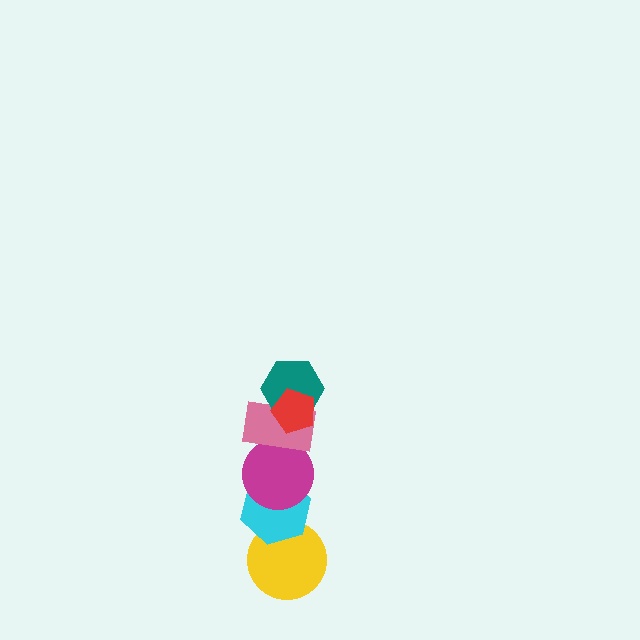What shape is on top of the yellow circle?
The cyan hexagon is on top of the yellow circle.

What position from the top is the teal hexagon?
The teal hexagon is 2nd from the top.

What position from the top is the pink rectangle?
The pink rectangle is 3rd from the top.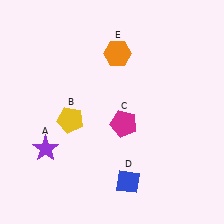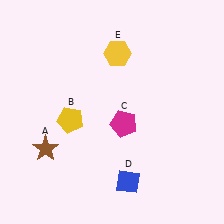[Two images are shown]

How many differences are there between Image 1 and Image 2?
There are 2 differences between the two images.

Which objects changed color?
A changed from purple to brown. E changed from orange to yellow.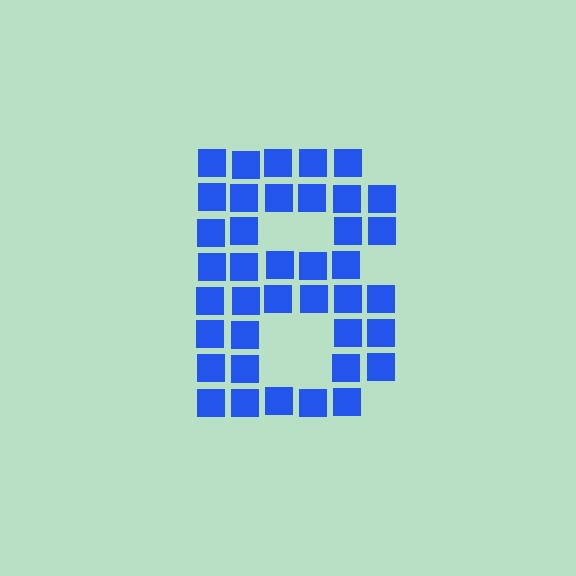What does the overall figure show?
The overall figure shows the letter B.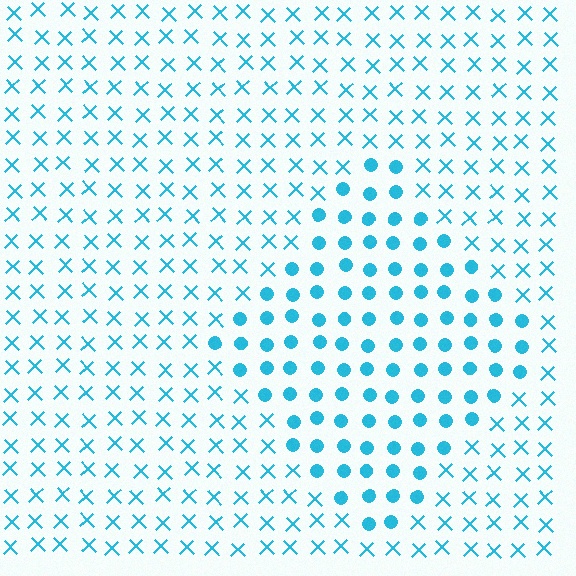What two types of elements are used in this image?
The image uses circles inside the diamond region and X marks outside it.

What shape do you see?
I see a diamond.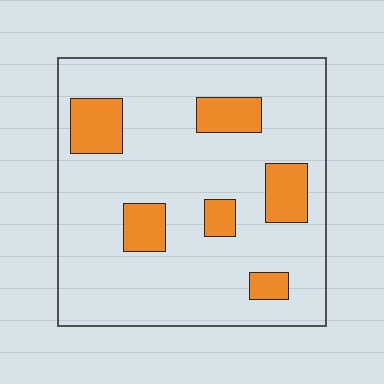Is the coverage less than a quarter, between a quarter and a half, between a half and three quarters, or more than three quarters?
Less than a quarter.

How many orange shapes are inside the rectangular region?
6.